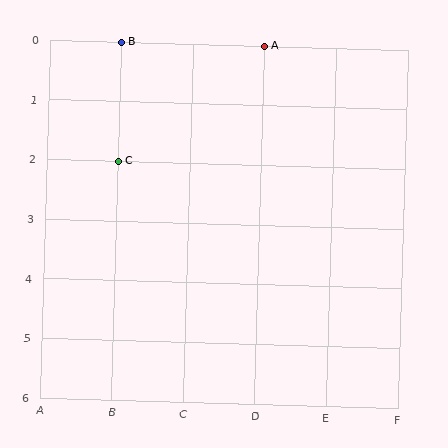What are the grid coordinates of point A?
Point A is at grid coordinates (D, 0).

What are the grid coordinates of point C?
Point C is at grid coordinates (B, 2).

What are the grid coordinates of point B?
Point B is at grid coordinates (B, 0).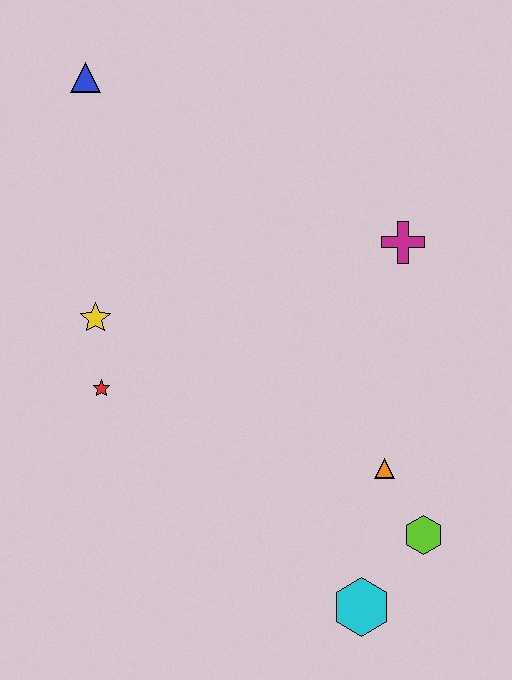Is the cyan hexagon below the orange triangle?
Yes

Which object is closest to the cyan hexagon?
The lime hexagon is closest to the cyan hexagon.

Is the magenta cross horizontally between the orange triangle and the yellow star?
No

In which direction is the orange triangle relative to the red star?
The orange triangle is to the right of the red star.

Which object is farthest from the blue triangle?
The cyan hexagon is farthest from the blue triangle.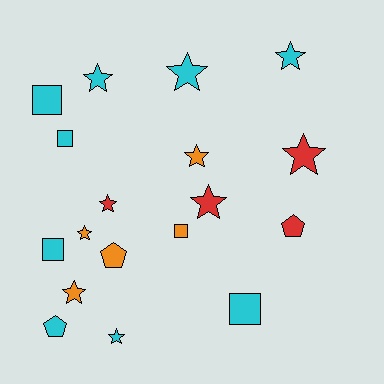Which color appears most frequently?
Cyan, with 9 objects.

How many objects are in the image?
There are 18 objects.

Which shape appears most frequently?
Star, with 10 objects.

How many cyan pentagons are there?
There is 1 cyan pentagon.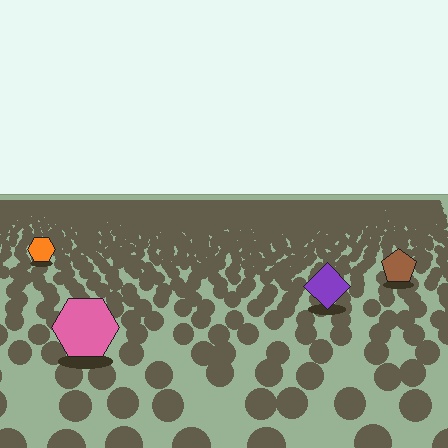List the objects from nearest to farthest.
From nearest to farthest: the pink hexagon, the purple diamond, the brown pentagon, the orange hexagon.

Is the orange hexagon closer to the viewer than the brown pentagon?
No. The brown pentagon is closer — you can tell from the texture gradient: the ground texture is coarser near it.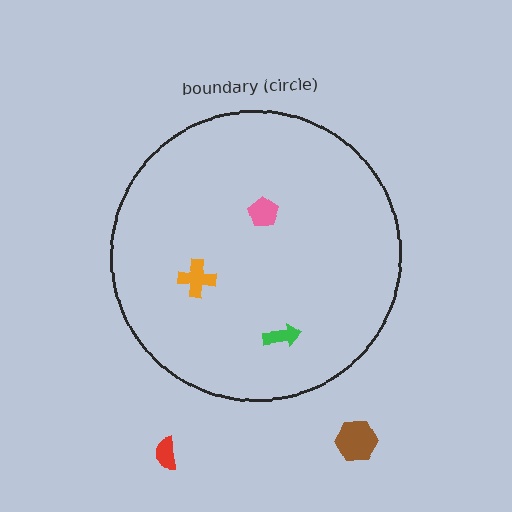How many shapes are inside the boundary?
3 inside, 2 outside.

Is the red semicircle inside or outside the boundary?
Outside.